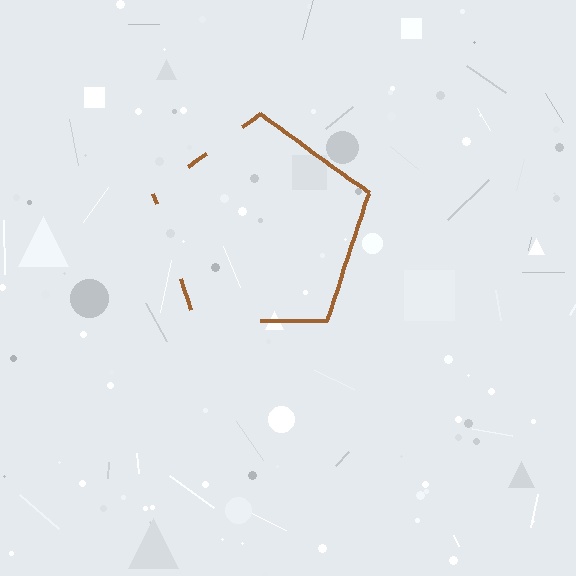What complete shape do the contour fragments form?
The contour fragments form a pentagon.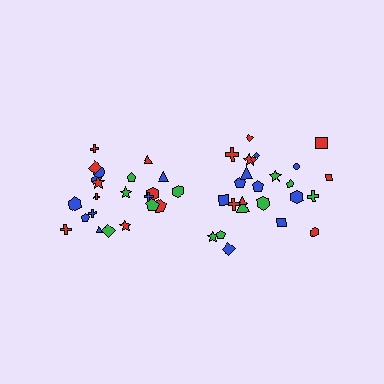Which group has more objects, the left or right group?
The right group.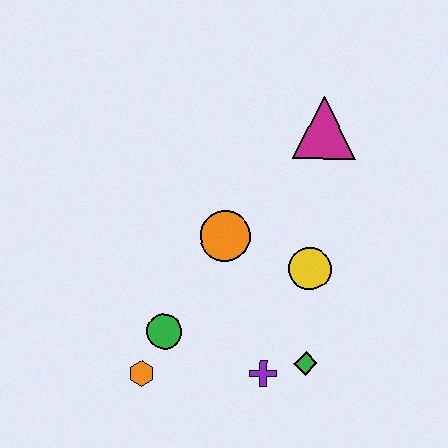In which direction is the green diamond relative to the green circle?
The green diamond is to the right of the green circle.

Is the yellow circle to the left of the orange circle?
No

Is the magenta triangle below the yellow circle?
No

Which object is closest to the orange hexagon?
The green circle is closest to the orange hexagon.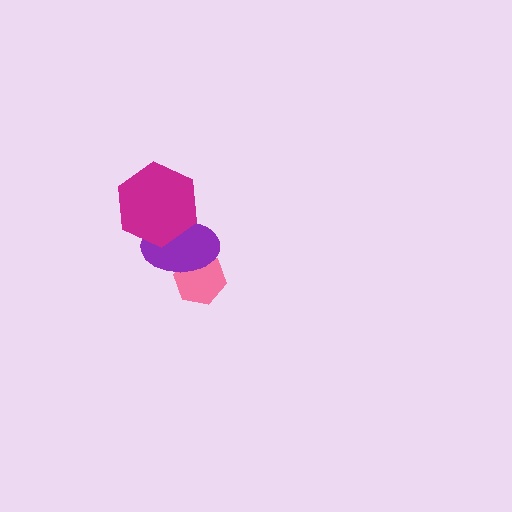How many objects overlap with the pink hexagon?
1 object overlaps with the pink hexagon.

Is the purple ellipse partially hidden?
Yes, it is partially covered by another shape.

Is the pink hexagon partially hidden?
Yes, it is partially covered by another shape.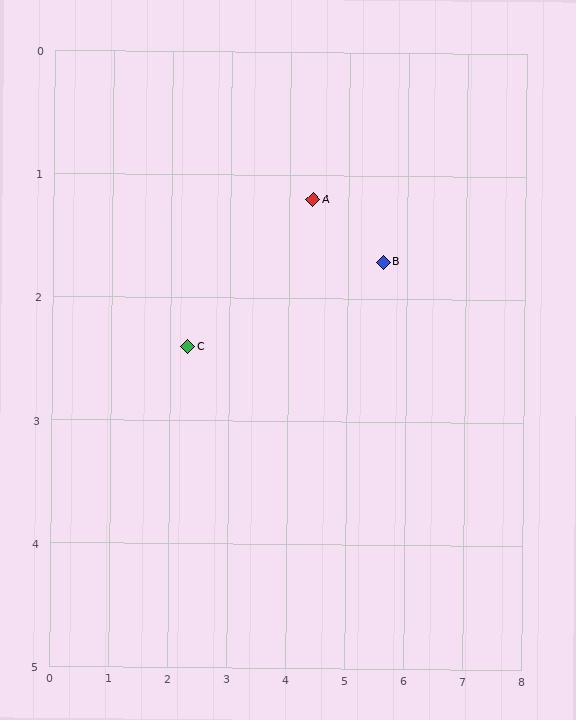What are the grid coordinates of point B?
Point B is at approximately (5.6, 1.7).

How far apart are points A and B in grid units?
Points A and B are about 1.3 grid units apart.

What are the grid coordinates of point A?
Point A is at approximately (4.4, 1.2).